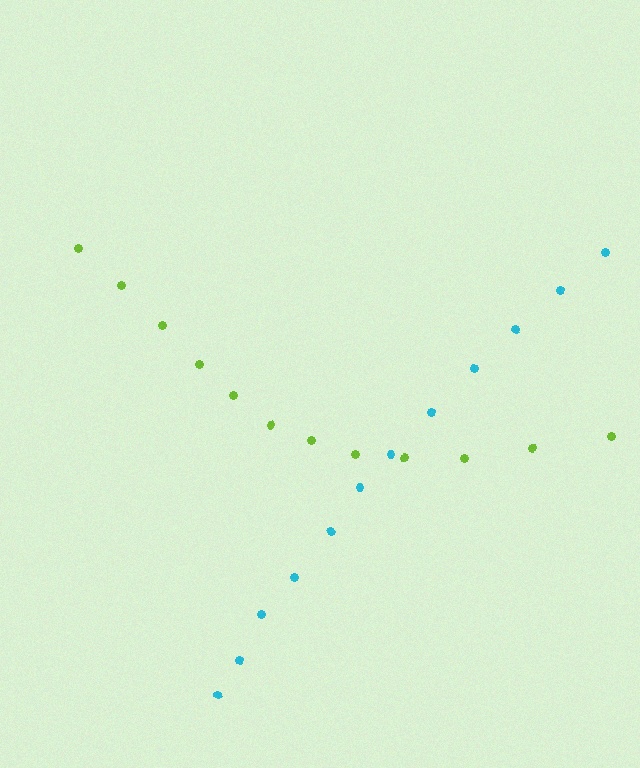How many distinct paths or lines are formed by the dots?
There are 2 distinct paths.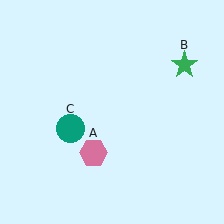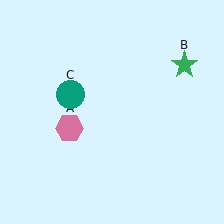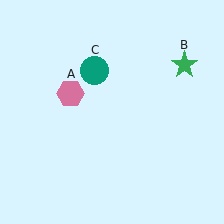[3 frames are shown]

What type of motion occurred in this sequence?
The pink hexagon (object A), teal circle (object C) rotated clockwise around the center of the scene.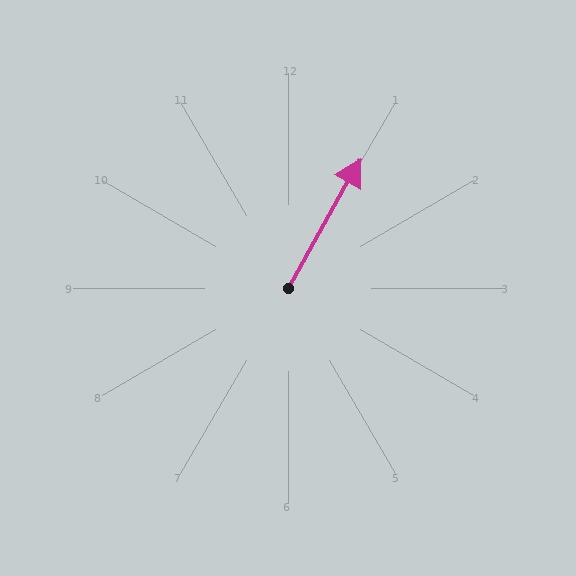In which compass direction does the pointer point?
Northeast.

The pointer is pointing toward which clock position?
Roughly 1 o'clock.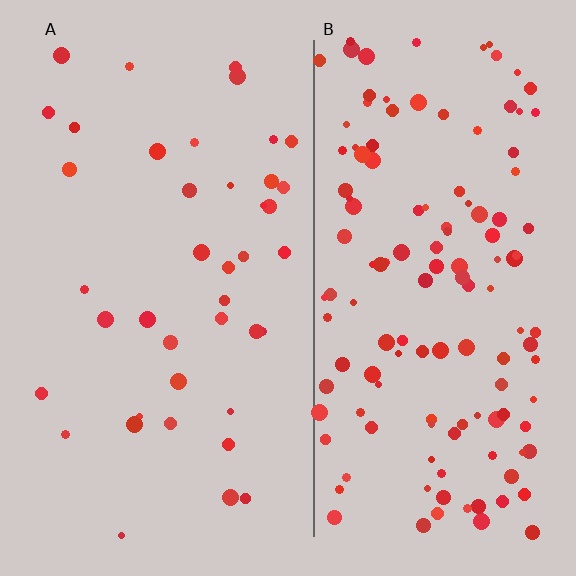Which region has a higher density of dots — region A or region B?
B (the right).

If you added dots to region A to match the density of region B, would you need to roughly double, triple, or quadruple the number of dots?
Approximately triple.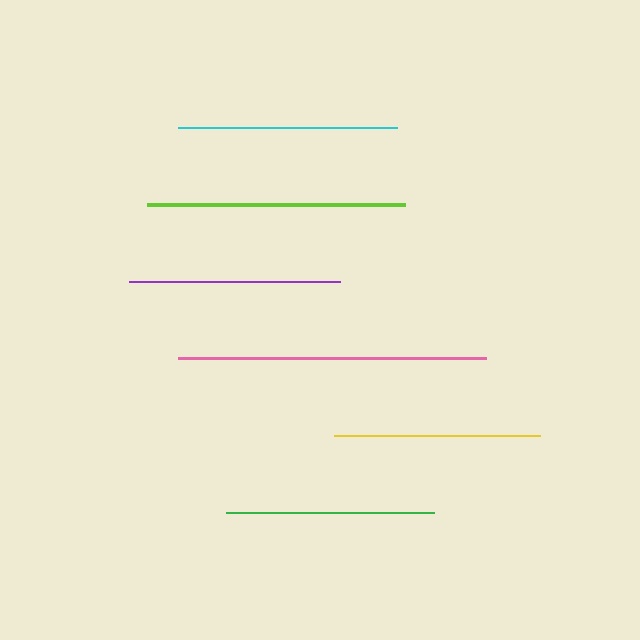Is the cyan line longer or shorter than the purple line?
The cyan line is longer than the purple line.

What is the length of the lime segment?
The lime segment is approximately 258 pixels long.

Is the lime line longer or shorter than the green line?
The lime line is longer than the green line.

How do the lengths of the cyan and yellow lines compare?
The cyan and yellow lines are approximately the same length.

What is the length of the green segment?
The green segment is approximately 208 pixels long.